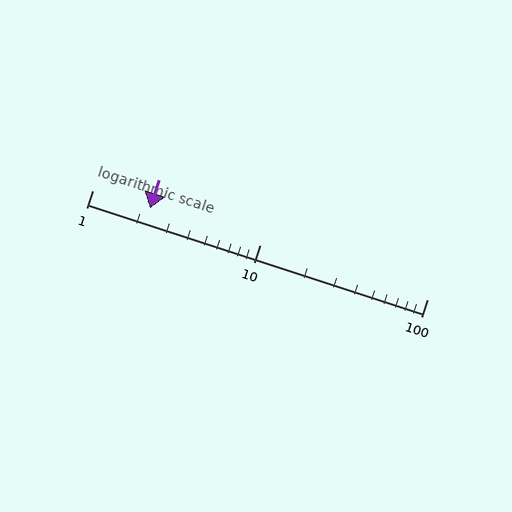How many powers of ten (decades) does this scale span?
The scale spans 2 decades, from 1 to 100.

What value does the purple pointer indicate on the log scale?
The pointer indicates approximately 2.2.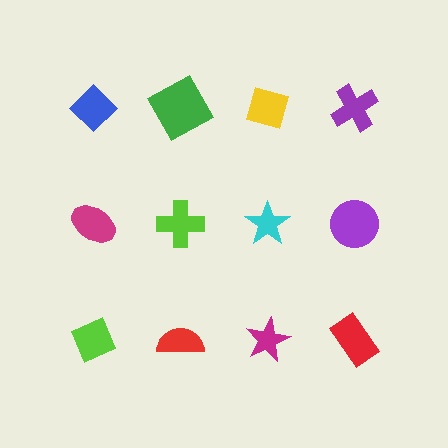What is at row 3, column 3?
A magenta star.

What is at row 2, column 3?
A cyan star.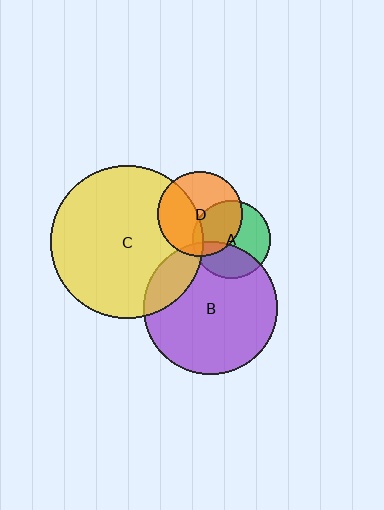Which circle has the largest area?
Circle C (yellow).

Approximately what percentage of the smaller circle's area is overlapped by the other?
Approximately 15%.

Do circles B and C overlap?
Yes.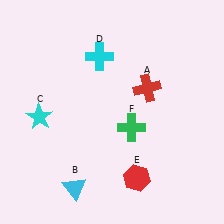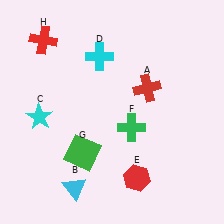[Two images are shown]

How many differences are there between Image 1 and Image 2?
There are 2 differences between the two images.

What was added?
A green square (G), a red cross (H) were added in Image 2.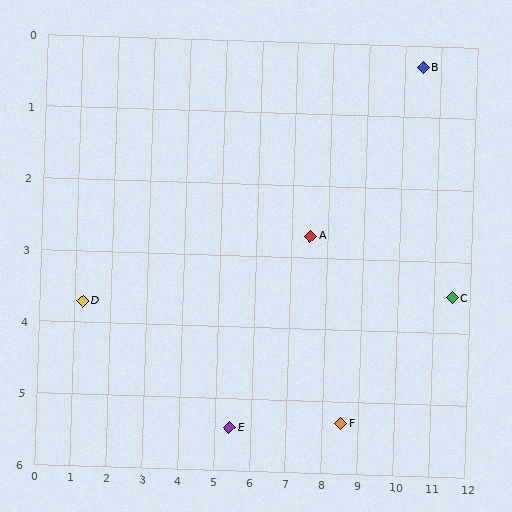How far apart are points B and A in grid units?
Points B and A are about 3.8 grid units apart.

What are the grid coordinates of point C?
Point C is at approximately (11.5, 3.5).